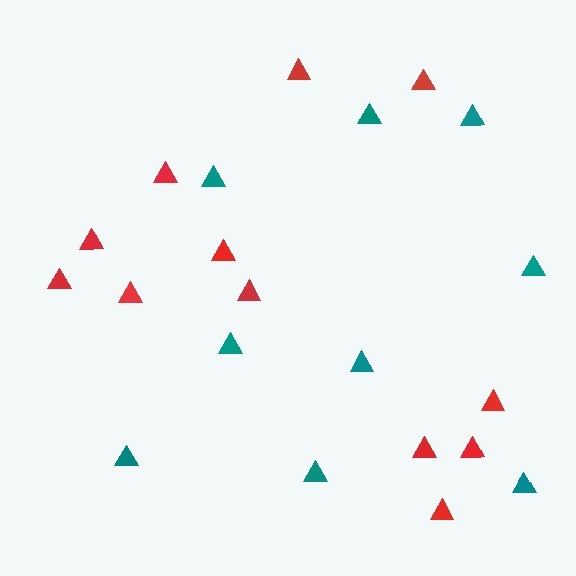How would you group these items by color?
There are 2 groups: one group of teal triangles (9) and one group of red triangles (12).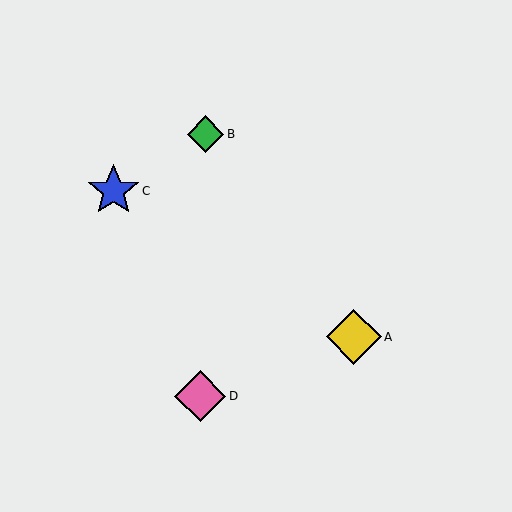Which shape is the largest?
The yellow diamond (labeled A) is the largest.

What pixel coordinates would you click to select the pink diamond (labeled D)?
Click at (200, 396) to select the pink diamond D.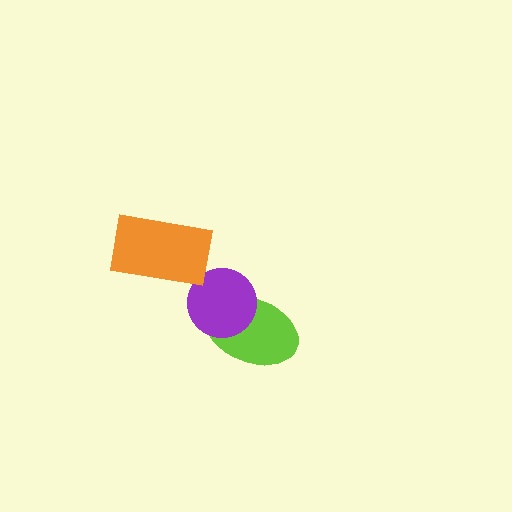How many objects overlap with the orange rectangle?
0 objects overlap with the orange rectangle.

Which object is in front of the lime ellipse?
The purple circle is in front of the lime ellipse.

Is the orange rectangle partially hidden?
No, no other shape covers it.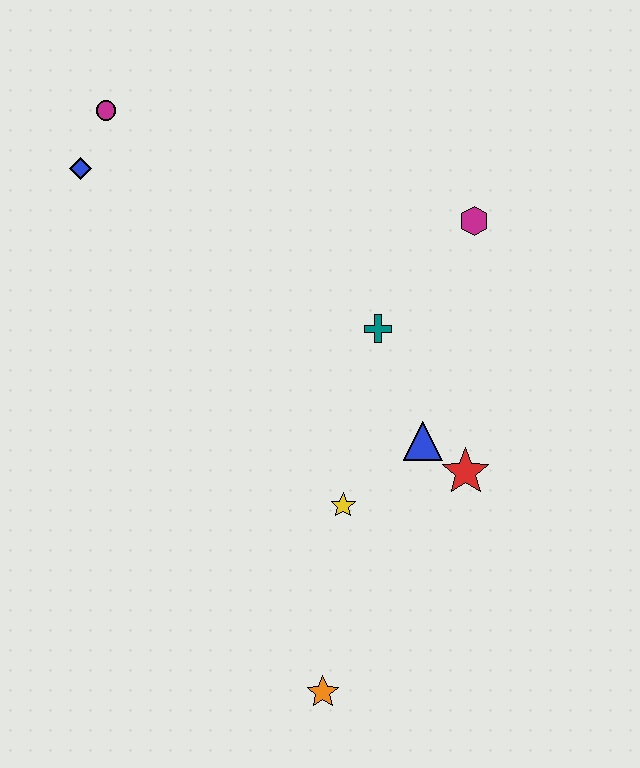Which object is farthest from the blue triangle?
The magenta circle is farthest from the blue triangle.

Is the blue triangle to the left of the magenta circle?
No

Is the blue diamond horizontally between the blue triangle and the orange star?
No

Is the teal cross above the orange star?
Yes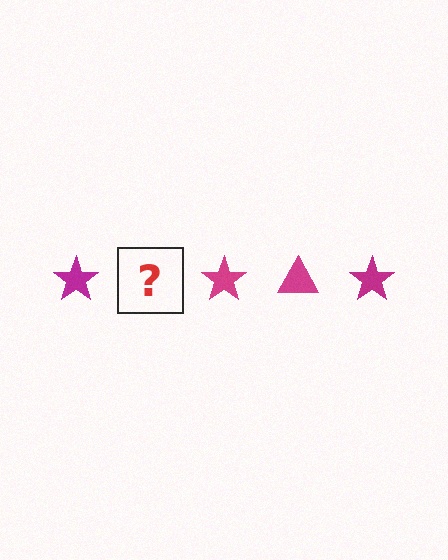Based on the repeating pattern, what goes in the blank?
The blank should be a magenta triangle.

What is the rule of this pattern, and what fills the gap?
The rule is that the pattern cycles through star, triangle shapes in magenta. The gap should be filled with a magenta triangle.